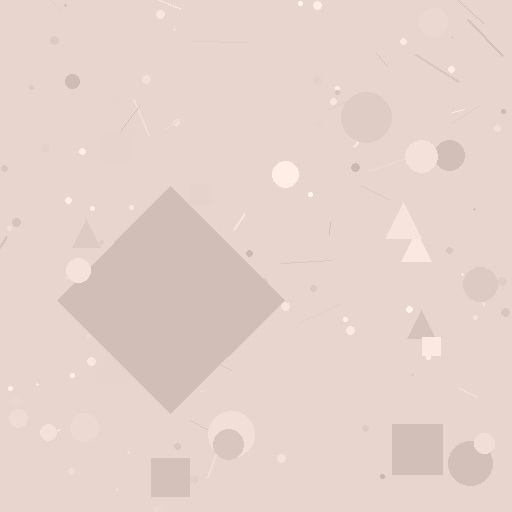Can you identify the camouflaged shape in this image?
The camouflaged shape is a diamond.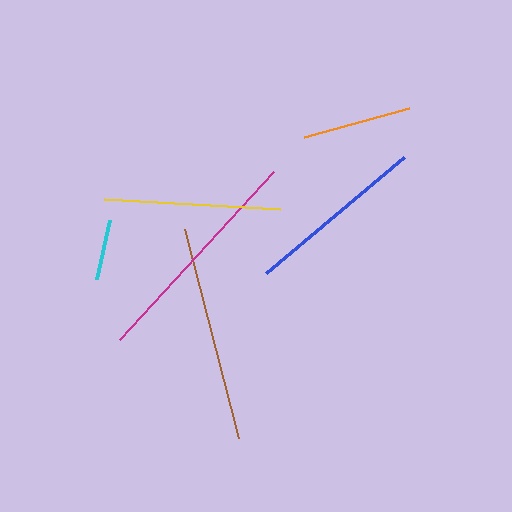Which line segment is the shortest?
The cyan line is the shortest at approximately 60 pixels.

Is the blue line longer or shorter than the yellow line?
The blue line is longer than the yellow line.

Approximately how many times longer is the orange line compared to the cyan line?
The orange line is approximately 1.8 times the length of the cyan line.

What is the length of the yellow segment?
The yellow segment is approximately 177 pixels long.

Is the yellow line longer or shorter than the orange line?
The yellow line is longer than the orange line.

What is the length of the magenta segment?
The magenta segment is approximately 229 pixels long.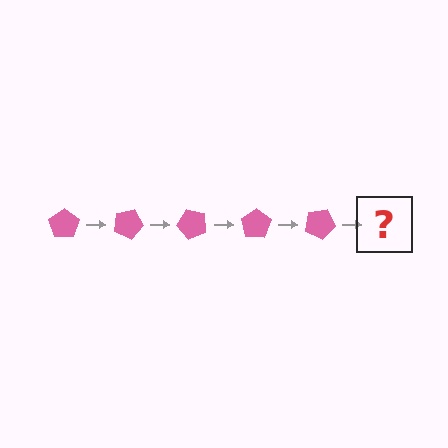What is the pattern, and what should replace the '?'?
The pattern is that the pentagon rotates 25 degrees each step. The '?' should be a pink pentagon rotated 125 degrees.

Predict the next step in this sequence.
The next step is a pink pentagon rotated 125 degrees.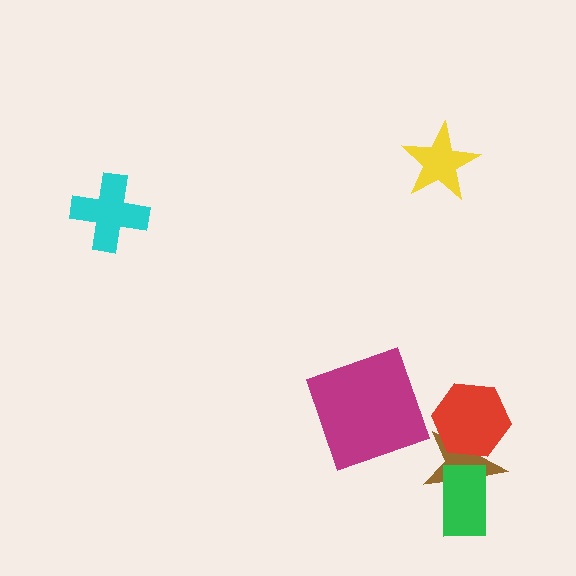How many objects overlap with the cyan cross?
0 objects overlap with the cyan cross.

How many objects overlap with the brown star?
2 objects overlap with the brown star.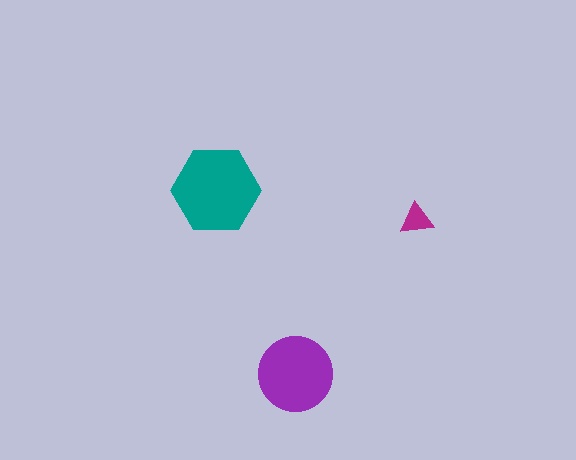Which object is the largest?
The teal hexagon.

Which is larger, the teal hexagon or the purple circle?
The teal hexagon.